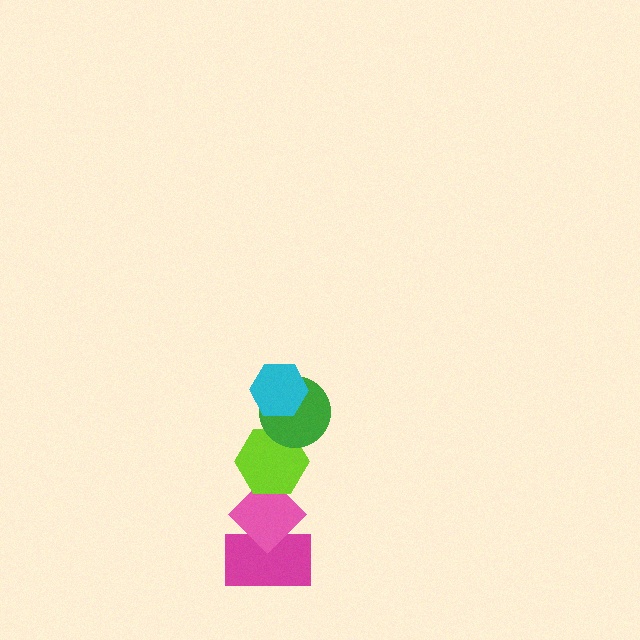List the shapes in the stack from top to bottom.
From top to bottom: the cyan hexagon, the green circle, the lime hexagon, the pink diamond, the magenta rectangle.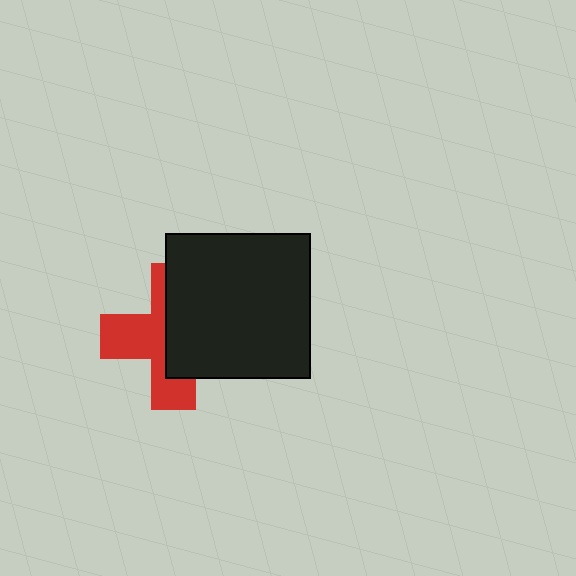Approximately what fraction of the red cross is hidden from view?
Roughly 52% of the red cross is hidden behind the black square.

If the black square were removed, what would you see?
You would see the complete red cross.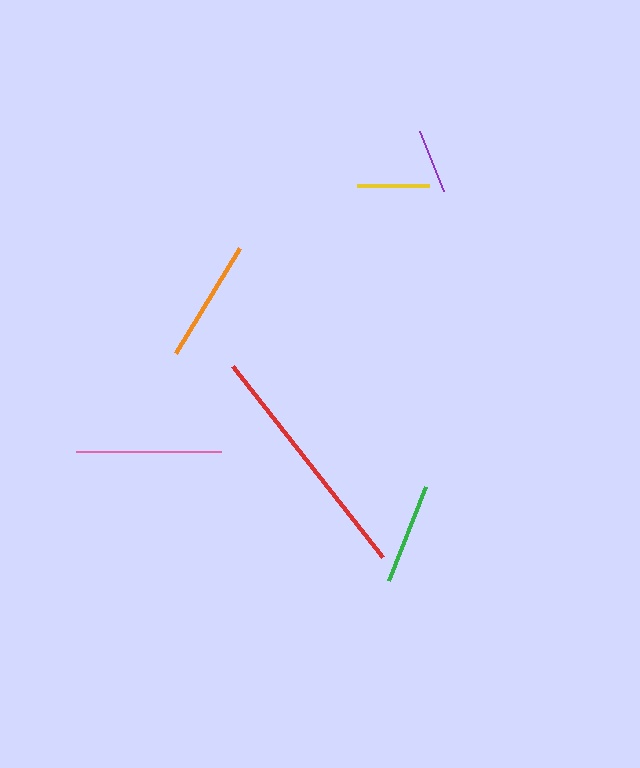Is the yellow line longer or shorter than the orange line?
The orange line is longer than the yellow line.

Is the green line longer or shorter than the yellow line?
The green line is longer than the yellow line.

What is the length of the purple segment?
The purple segment is approximately 65 pixels long.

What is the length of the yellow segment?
The yellow segment is approximately 72 pixels long.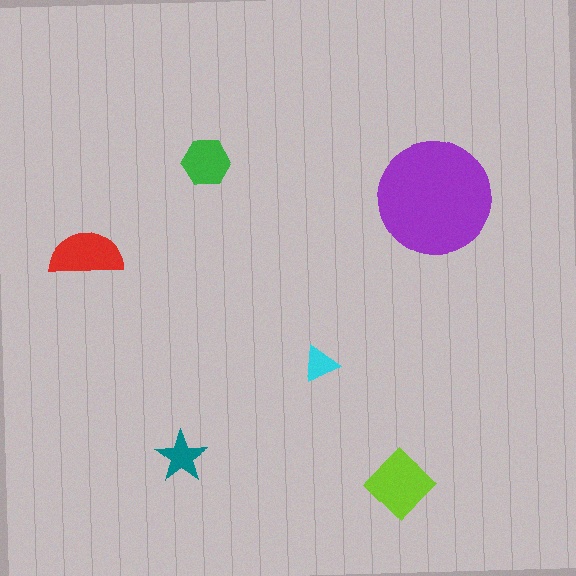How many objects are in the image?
There are 6 objects in the image.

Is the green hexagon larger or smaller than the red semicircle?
Smaller.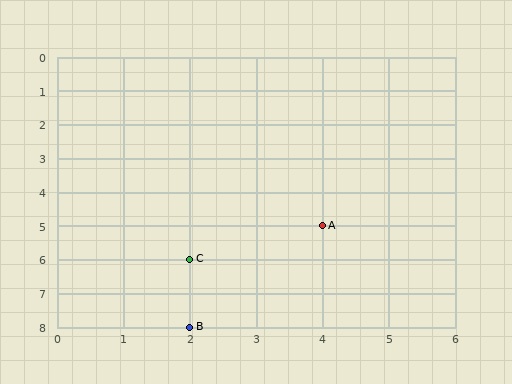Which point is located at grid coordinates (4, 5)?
Point A is at (4, 5).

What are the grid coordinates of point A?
Point A is at grid coordinates (4, 5).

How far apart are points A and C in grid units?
Points A and C are 2 columns and 1 row apart (about 2.2 grid units diagonally).